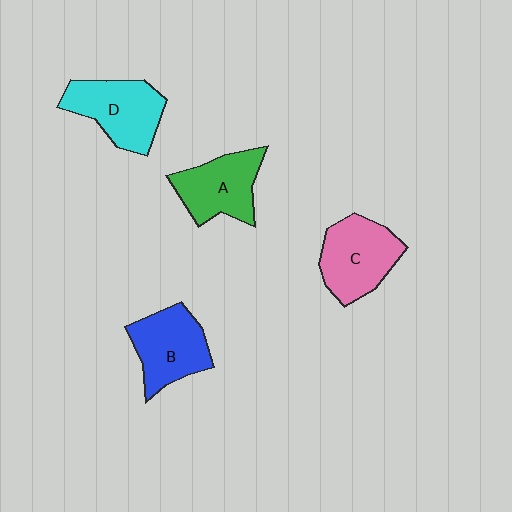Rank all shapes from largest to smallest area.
From largest to smallest: C (pink), D (cyan), B (blue), A (green).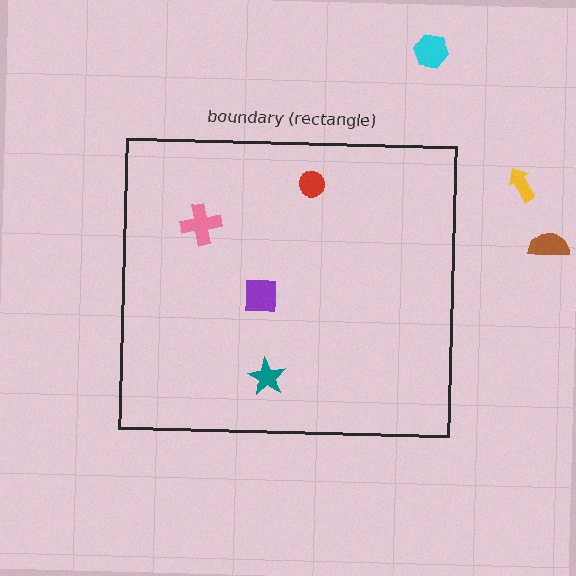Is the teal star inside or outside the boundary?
Inside.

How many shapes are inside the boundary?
4 inside, 3 outside.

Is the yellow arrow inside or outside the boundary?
Outside.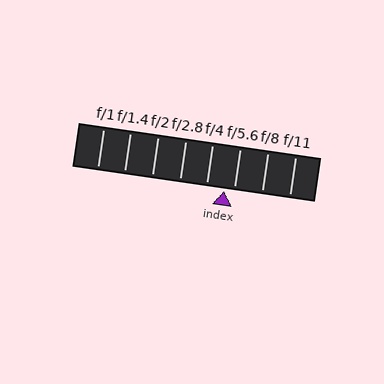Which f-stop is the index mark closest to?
The index mark is closest to f/5.6.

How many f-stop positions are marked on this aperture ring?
There are 8 f-stop positions marked.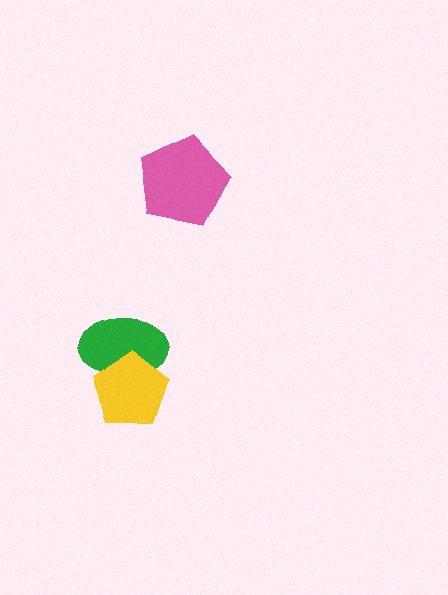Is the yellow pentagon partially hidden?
No, no other shape covers it.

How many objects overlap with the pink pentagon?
0 objects overlap with the pink pentagon.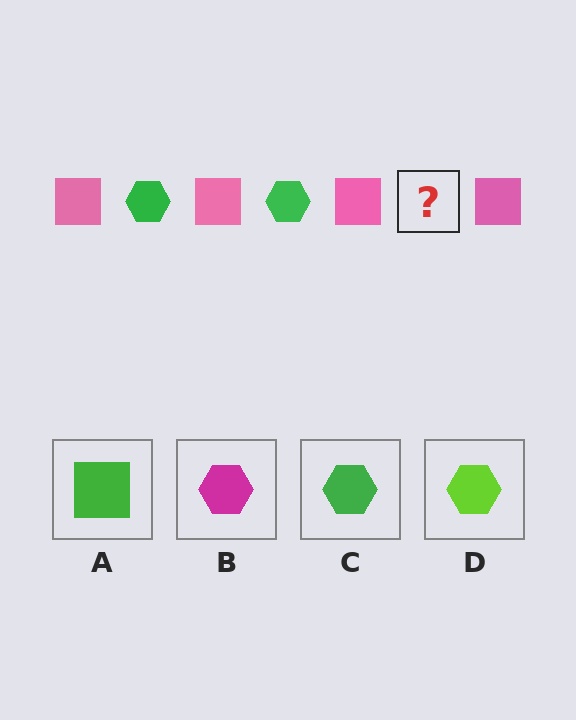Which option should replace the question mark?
Option C.